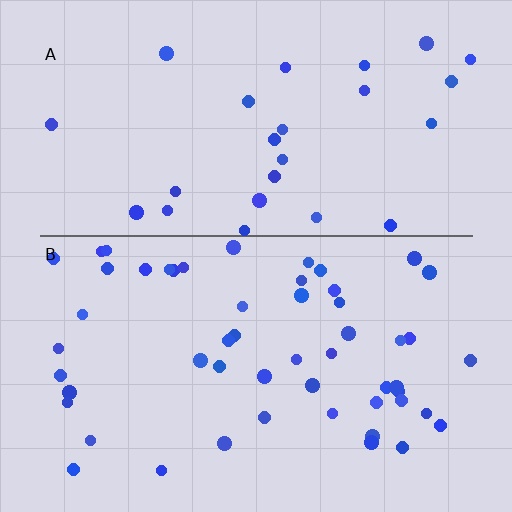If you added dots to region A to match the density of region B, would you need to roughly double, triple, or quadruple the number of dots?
Approximately double.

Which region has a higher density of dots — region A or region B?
B (the bottom).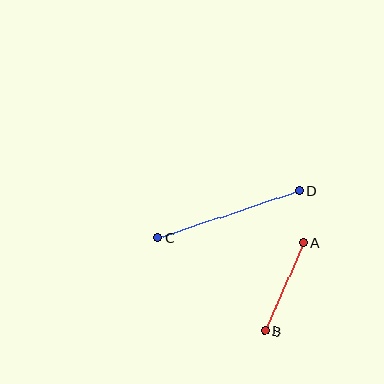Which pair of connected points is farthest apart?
Points C and D are farthest apart.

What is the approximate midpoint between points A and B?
The midpoint is at approximately (284, 287) pixels.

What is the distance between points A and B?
The distance is approximately 96 pixels.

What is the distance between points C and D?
The distance is approximately 149 pixels.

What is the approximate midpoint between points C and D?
The midpoint is at approximately (229, 214) pixels.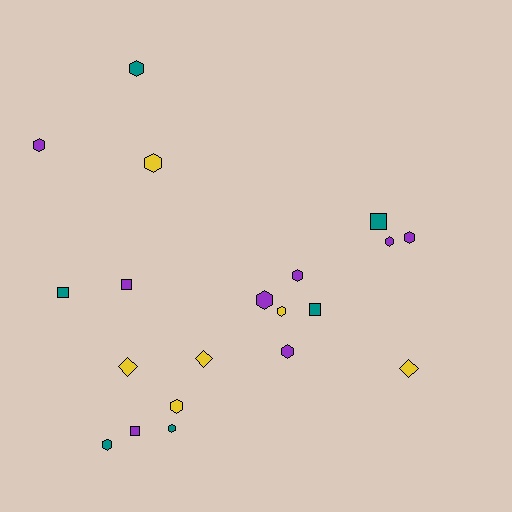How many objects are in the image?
There are 20 objects.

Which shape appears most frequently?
Hexagon, with 12 objects.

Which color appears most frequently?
Purple, with 8 objects.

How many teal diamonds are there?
There are no teal diamonds.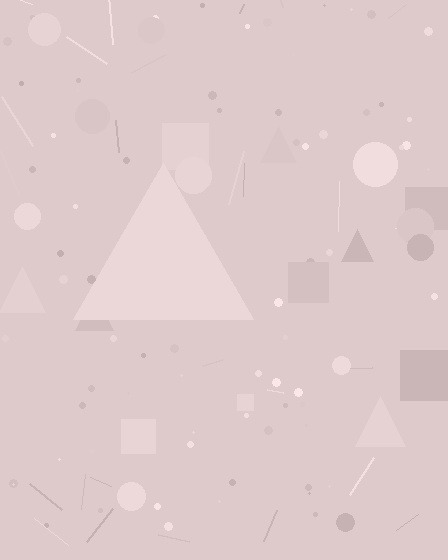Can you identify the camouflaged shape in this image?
The camouflaged shape is a triangle.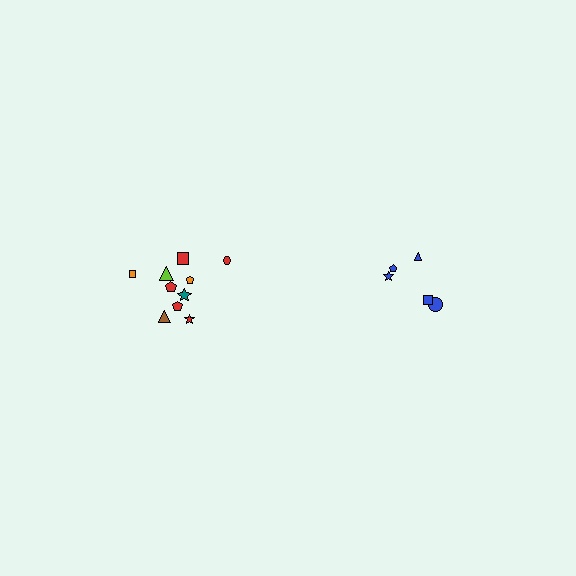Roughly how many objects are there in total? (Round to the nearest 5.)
Roughly 15 objects in total.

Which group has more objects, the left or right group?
The left group.